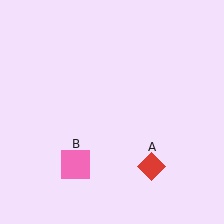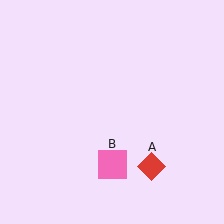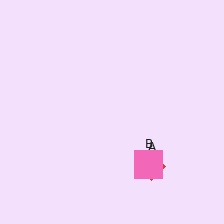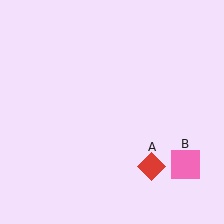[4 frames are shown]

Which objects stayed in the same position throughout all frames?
Red diamond (object A) remained stationary.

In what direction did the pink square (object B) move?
The pink square (object B) moved right.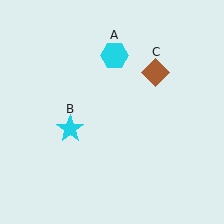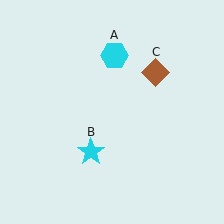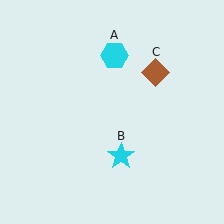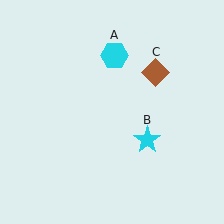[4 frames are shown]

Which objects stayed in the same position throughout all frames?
Cyan hexagon (object A) and brown diamond (object C) remained stationary.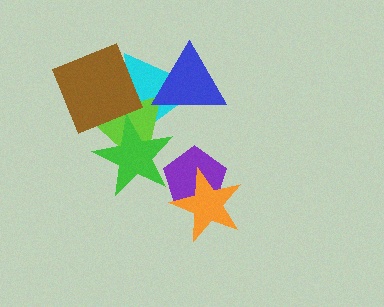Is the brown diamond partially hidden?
Yes, it is partially covered by another shape.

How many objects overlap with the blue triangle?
2 objects overlap with the blue triangle.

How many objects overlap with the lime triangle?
4 objects overlap with the lime triangle.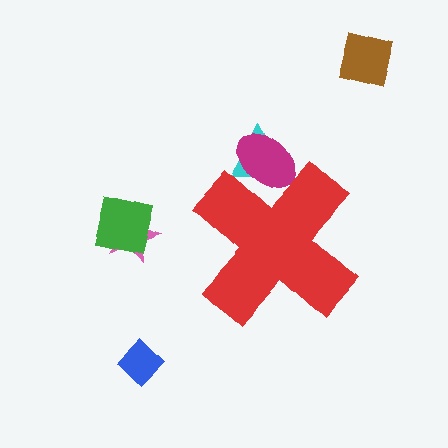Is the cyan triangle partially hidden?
Yes, the cyan triangle is partially hidden behind the red cross.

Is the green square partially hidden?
No, the green square is fully visible.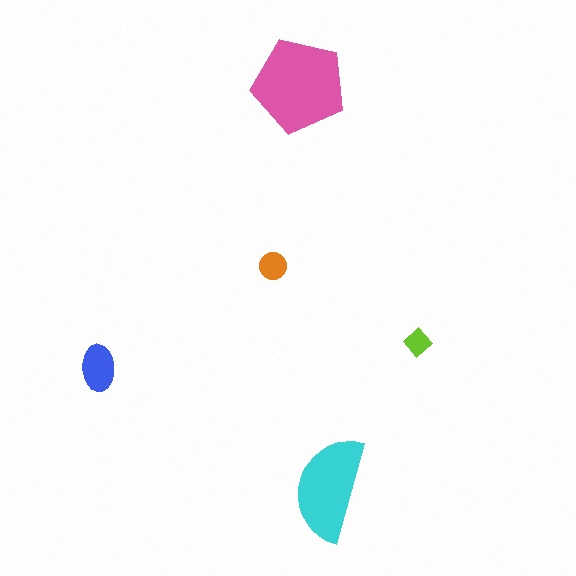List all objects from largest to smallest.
The pink pentagon, the cyan semicircle, the blue ellipse, the orange circle, the lime diamond.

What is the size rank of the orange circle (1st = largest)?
4th.